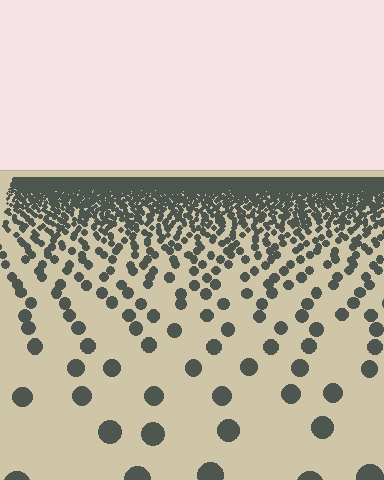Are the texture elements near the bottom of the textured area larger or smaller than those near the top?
Larger. Near the bottom, elements are closer to the viewer and appear at a bigger on-screen size.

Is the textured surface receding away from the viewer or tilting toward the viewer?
The surface is receding away from the viewer. Texture elements get smaller and denser toward the top.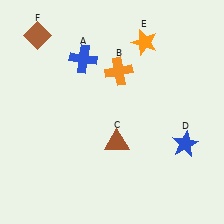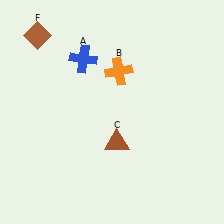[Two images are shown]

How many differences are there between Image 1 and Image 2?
There are 2 differences between the two images.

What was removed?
The blue star (D), the orange star (E) were removed in Image 2.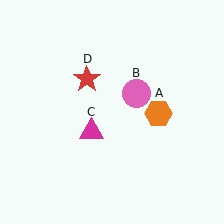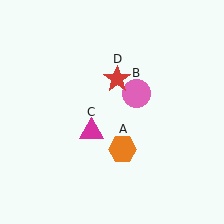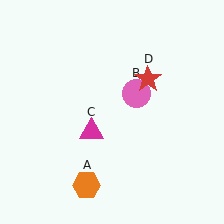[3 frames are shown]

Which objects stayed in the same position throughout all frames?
Pink circle (object B) and magenta triangle (object C) remained stationary.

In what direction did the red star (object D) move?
The red star (object D) moved right.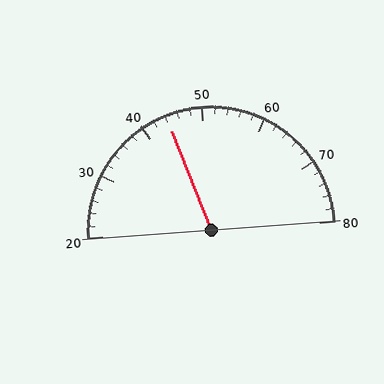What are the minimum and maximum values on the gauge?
The gauge ranges from 20 to 80.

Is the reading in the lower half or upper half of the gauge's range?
The reading is in the lower half of the range (20 to 80).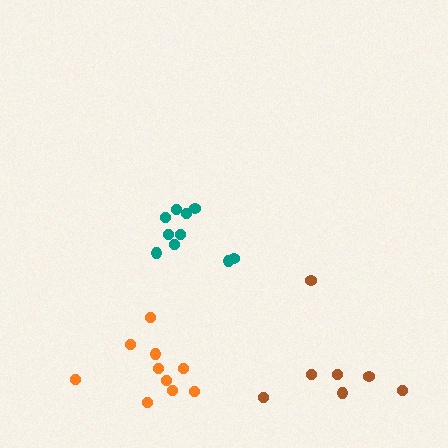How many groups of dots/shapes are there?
There are 3 groups.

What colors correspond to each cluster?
The clusters are colored: teal, brown, orange.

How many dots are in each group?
Group 1: 10 dots, Group 2: 7 dots, Group 3: 10 dots (27 total).